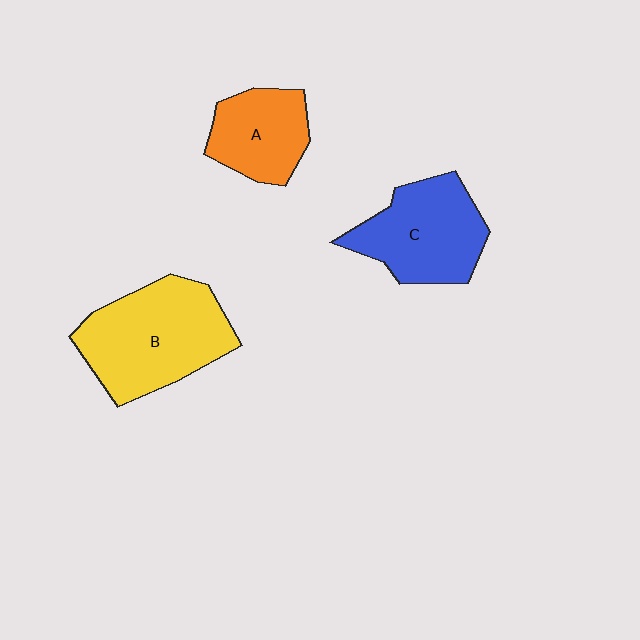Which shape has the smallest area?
Shape A (orange).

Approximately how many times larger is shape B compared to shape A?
Approximately 1.7 times.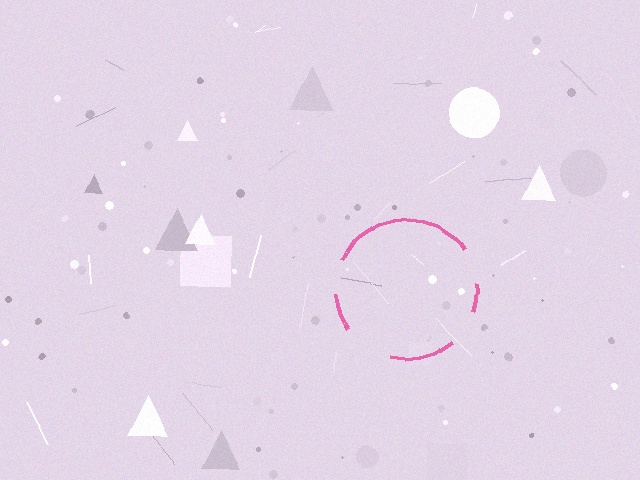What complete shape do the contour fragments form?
The contour fragments form a circle.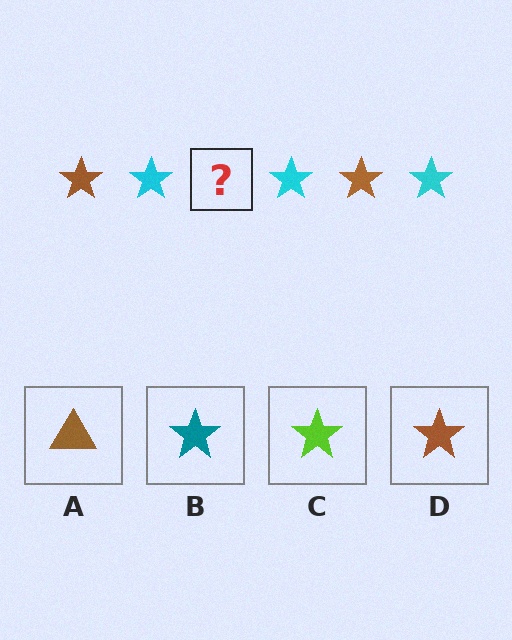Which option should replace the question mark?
Option D.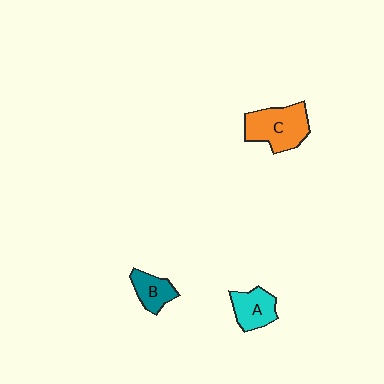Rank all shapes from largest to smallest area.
From largest to smallest: C (orange), A (cyan), B (teal).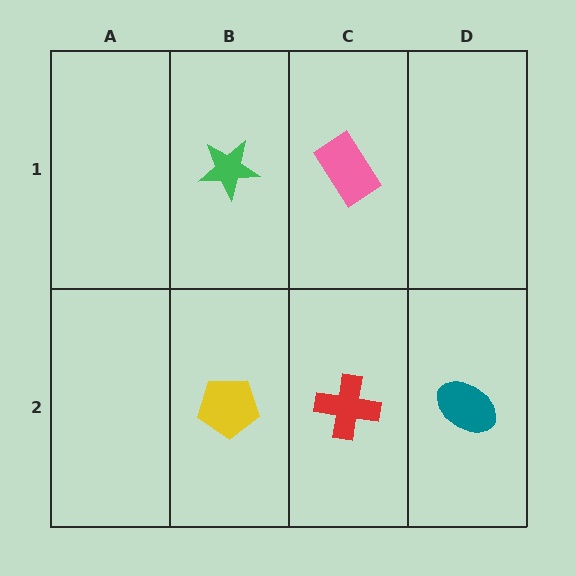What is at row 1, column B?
A green star.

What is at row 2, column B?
A yellow pentagon.